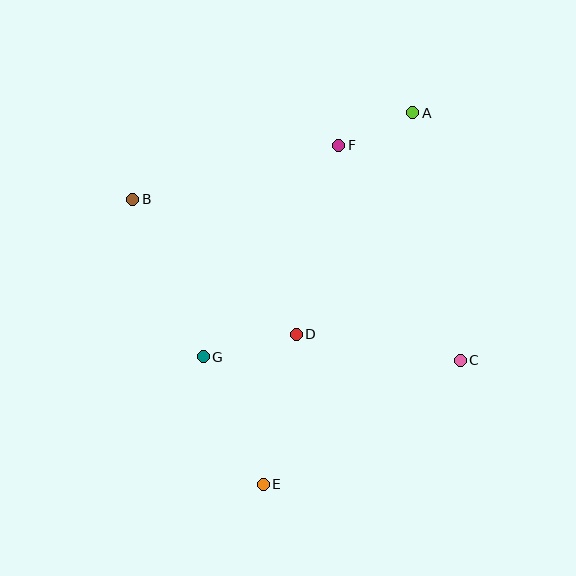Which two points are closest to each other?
Points A and F are closest to each other.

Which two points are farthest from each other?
Points A and E are farthest from each other.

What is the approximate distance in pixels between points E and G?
The distance between E and G is approximately 141 pixels.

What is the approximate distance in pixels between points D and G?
The distance between D and G is approximately 95 pixels.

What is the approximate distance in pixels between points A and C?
The distance between A and C is approximately 252 pixels.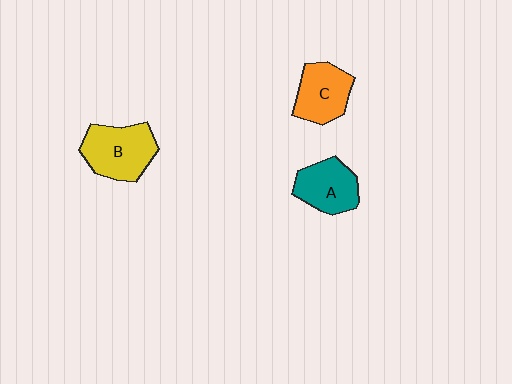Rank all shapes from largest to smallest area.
From largest to smallest: B (yellow), A (teal), C (orange).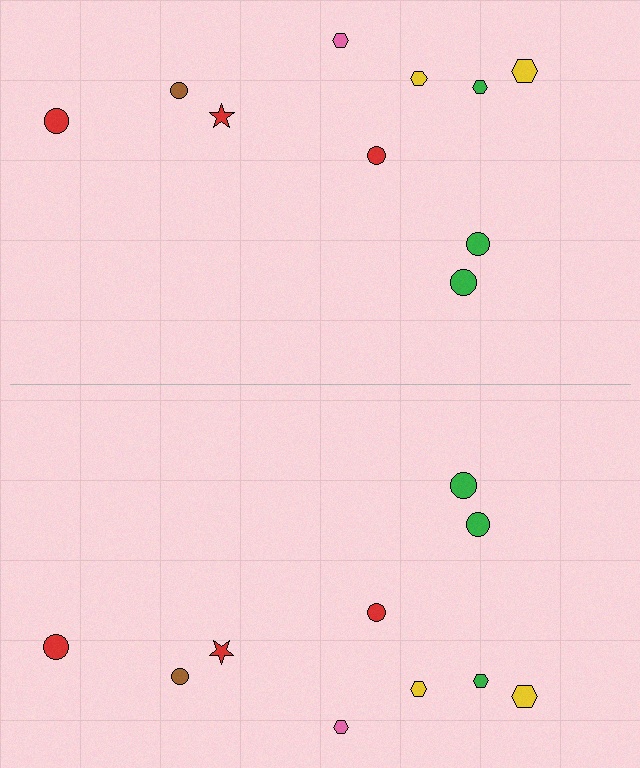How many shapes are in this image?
There are 20 shapes in this image.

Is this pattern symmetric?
Yes, this pattern has bilateral (reflection) symmetry.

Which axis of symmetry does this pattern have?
The pattern has a horizontal axis of symmetry running through the center of the image.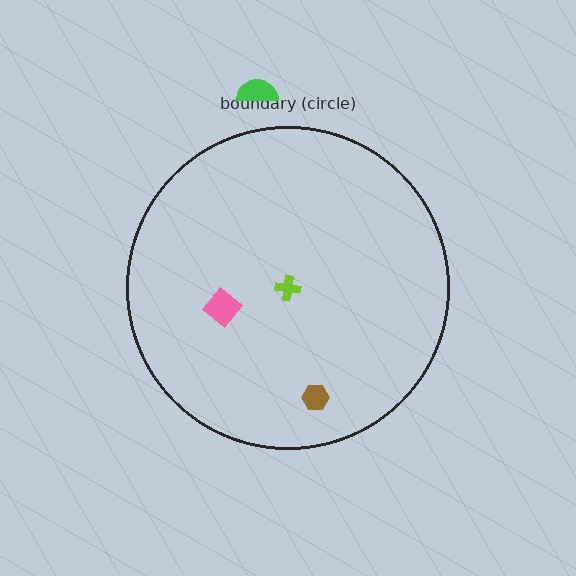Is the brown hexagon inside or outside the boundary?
Inside.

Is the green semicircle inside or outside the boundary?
Outside.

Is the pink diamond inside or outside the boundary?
Inside.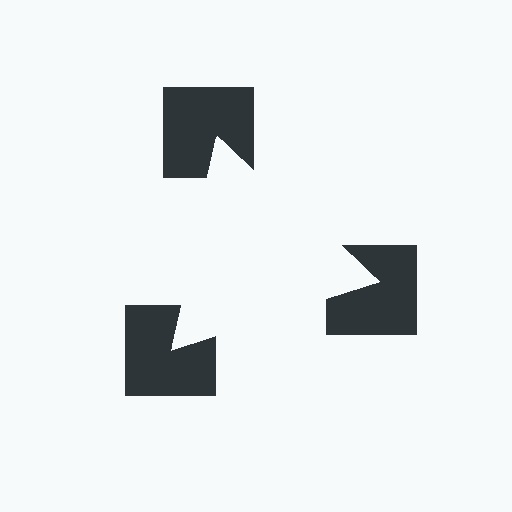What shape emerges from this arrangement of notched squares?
An illusory triangle — its edges are inferred from the aligned wedge cuts in the notched squares, not physically drawn.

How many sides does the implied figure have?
3 sides.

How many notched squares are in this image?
There are 3 — one at each vertex of the illusory triangle.